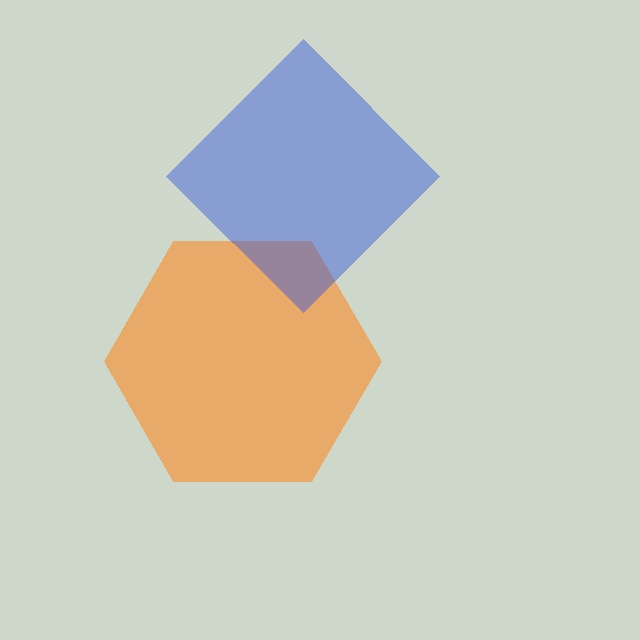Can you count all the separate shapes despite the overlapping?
Yes, there are 2 separate shapes.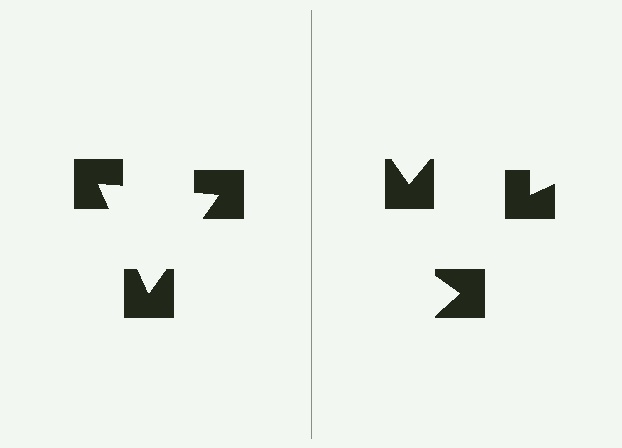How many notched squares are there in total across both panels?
6 — 3 on each side.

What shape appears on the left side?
An illusory triangle.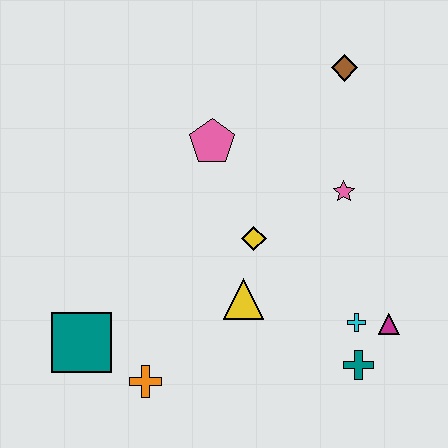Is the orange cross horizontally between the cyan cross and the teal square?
Yes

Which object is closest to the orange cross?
The teal square is closest to the orange cross.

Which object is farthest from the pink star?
The teal square is farthest from the pink star.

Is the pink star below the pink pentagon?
Yes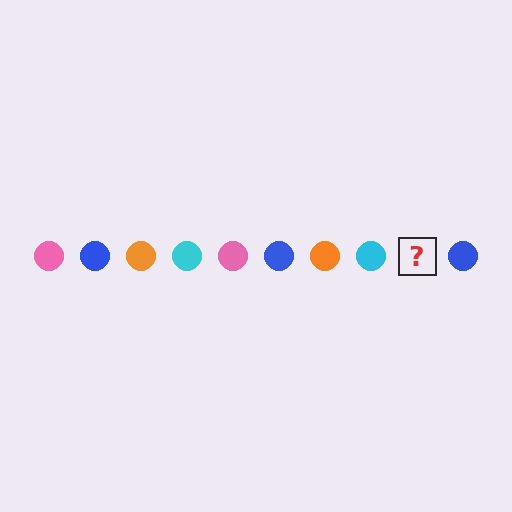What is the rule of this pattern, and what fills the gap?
The rule is that the pattern cycles through pink, blue, orange, cyan circles. The gap should be filled with a pink circle.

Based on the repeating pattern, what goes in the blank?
The blank should be a pink circle.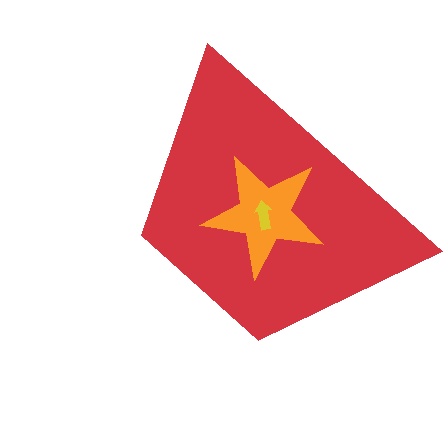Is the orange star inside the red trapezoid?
Yes.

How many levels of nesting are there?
3.